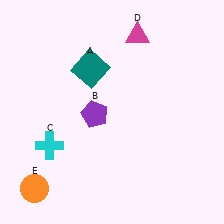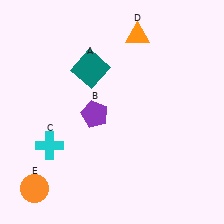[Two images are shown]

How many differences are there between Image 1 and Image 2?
There is 1 difference between the two images.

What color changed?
The triangle (D) changed from magenta in Image 1 to orange in Image 2.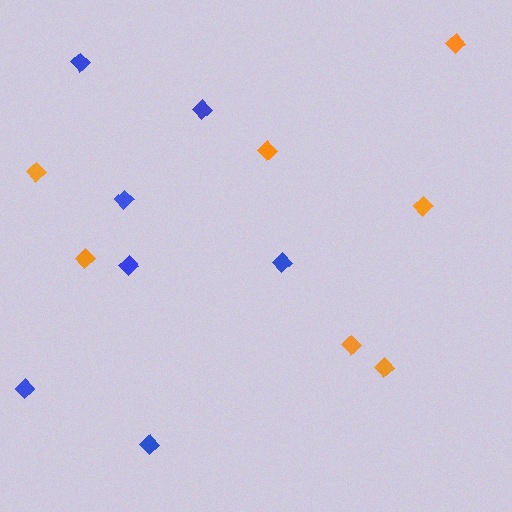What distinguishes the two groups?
There are 2 groups: one group of orange diamonds (7) and one group of blue diamonds (7).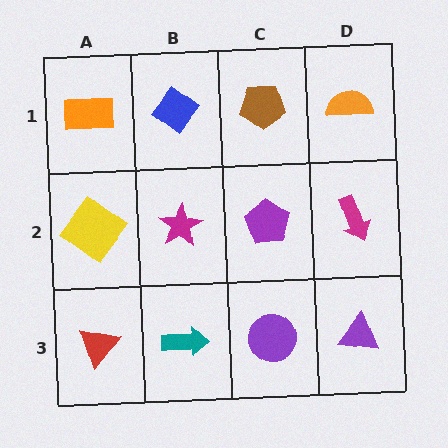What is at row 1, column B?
A blue diamond.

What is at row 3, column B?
A teal arrow.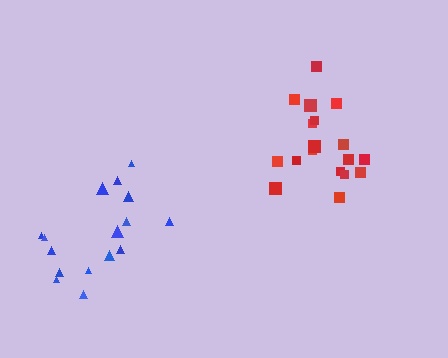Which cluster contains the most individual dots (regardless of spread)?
Red (18).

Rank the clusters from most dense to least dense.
red, blue.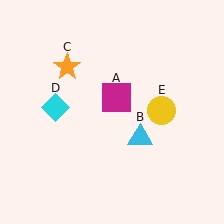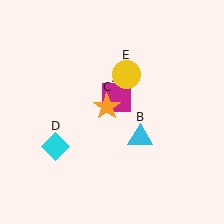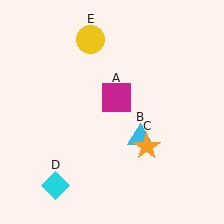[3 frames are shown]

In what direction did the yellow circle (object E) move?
The yellow circle (object E) moved up and to the left.